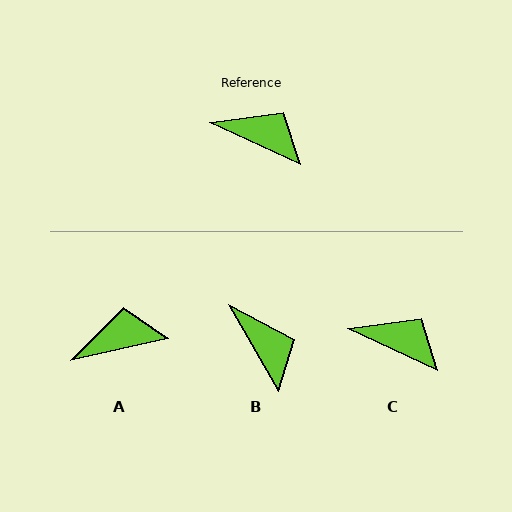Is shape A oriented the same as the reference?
No, it is off by about 38 degrees.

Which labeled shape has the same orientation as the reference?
C.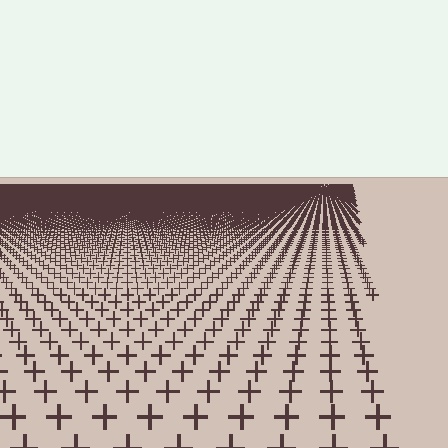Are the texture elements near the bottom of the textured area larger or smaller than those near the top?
Larger. Near the bottom, elements are closer to the viewer and appear at a bigger on-screen size.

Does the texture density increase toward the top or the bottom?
Density increases toward the top.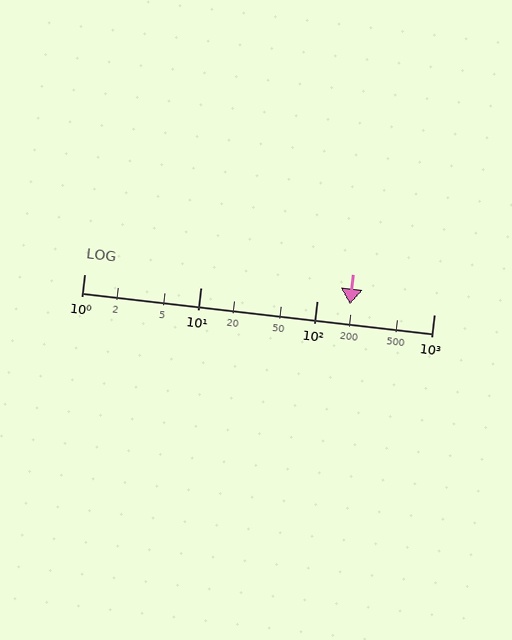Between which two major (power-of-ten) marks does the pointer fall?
The pointer is between 100 and 1000.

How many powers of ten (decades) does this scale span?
The scale spans 3 decades, from 1 to 1000.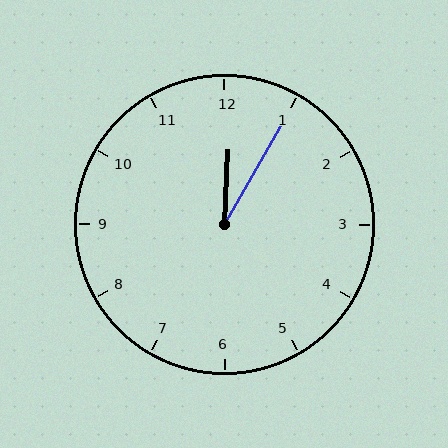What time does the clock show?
12:05.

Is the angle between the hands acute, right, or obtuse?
It is acute.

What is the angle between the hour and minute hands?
Approximately 28 degrees.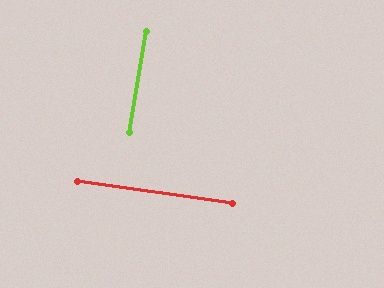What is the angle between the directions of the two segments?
Approximately 89 degrees.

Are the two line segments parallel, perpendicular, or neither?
Perpendicular — they meet at approximately 89°.